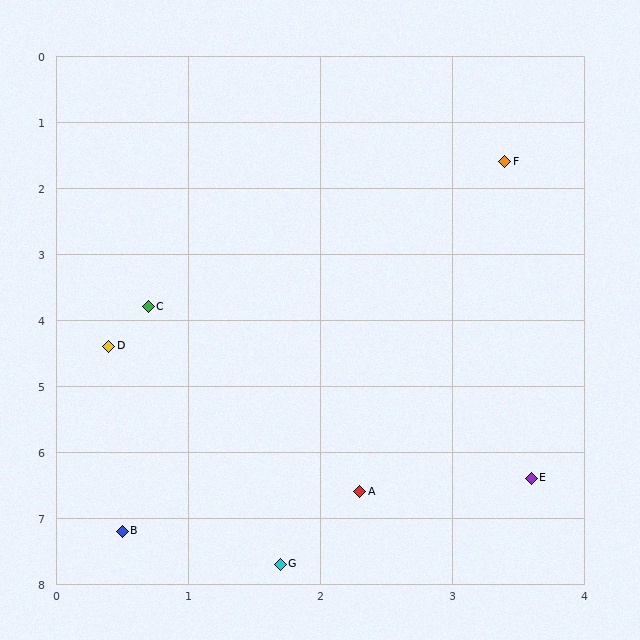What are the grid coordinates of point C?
Point C is at approximately (0.7, 3.8).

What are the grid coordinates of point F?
Point F is at approximately (3.4, 1.6).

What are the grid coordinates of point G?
Point G is at approximately (1.7, 7.7).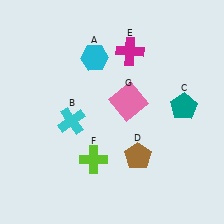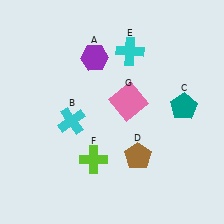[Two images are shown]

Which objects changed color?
A changed from cyan to purple. E changed from magenta to cyan.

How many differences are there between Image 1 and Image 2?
There are 2 differences between the two images.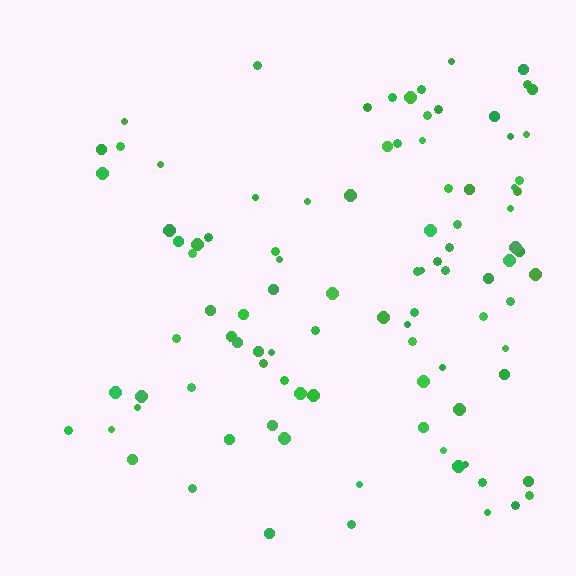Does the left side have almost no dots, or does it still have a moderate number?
Still a moderate number, just noticeably fewer than the right.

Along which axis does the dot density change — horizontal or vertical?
Horizontal.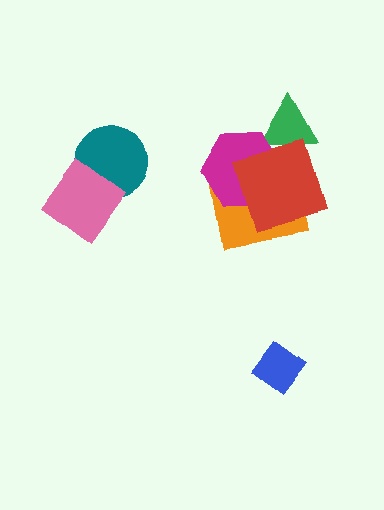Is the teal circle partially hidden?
Yes, it is partially covered by another shape.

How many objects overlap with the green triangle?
2 objects overlap with the green triangle.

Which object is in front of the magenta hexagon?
The red square is in front of the magenta hexagon.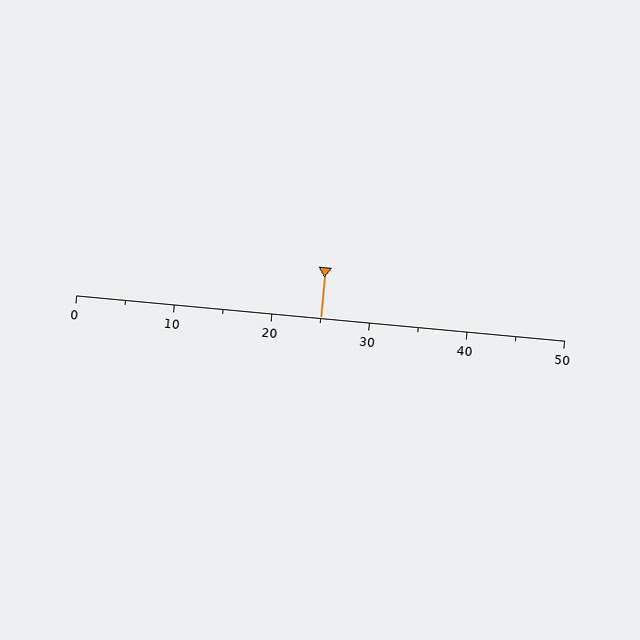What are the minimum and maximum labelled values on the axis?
The axis runs from 0 to 50.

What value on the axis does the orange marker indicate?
The marker indicates approximately 25.